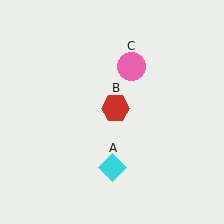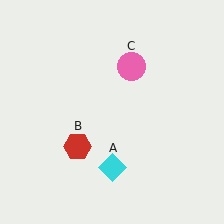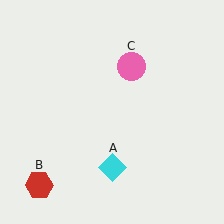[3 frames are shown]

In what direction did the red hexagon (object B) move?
The red hexagon (object B) moved down and to the left.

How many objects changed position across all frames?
1 object changed position: red hexagon (object B).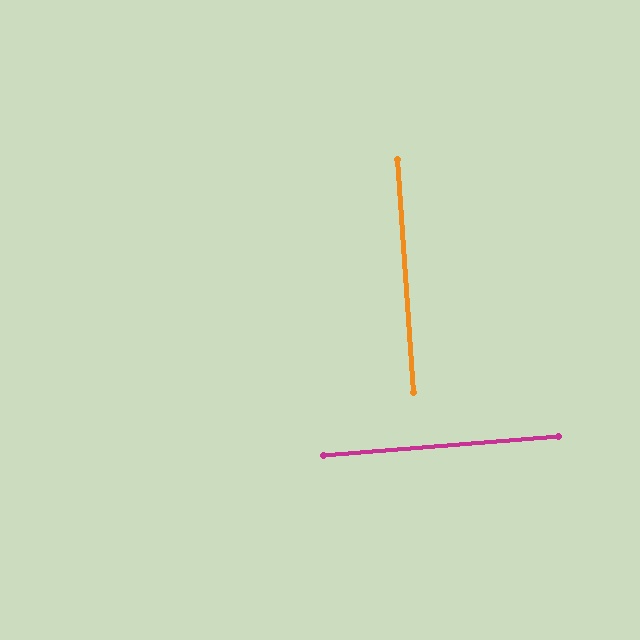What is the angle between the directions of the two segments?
Approximately 89 degrees.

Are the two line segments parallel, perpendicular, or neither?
Perpendicular — they meet at approximately 89°.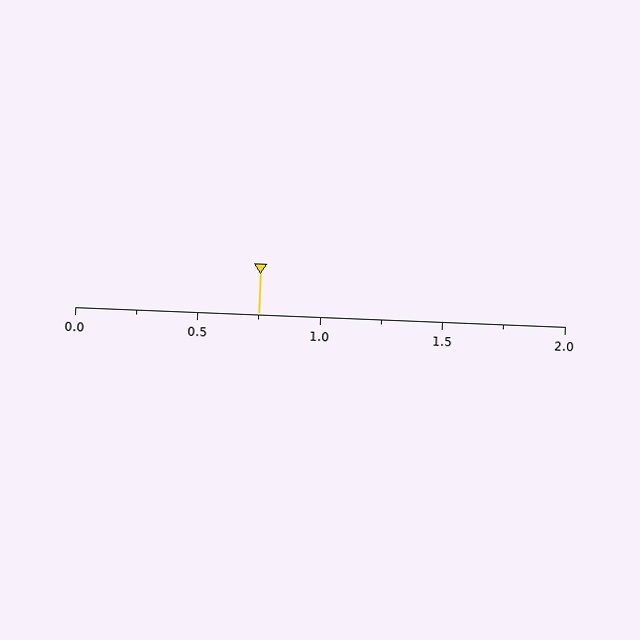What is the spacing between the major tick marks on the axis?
The major ticks are spaced 0.5 apart.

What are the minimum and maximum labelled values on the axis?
The axis runs from 0.0 to 2.0.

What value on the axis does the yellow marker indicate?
The marker indicates approximately 0.75.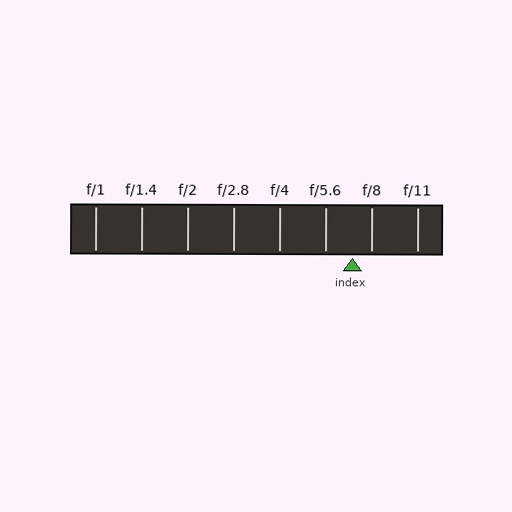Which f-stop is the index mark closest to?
The index mark is closest to f/8.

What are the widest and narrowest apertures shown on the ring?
The widest aperture shown is f/1 and the narrowest is f/11.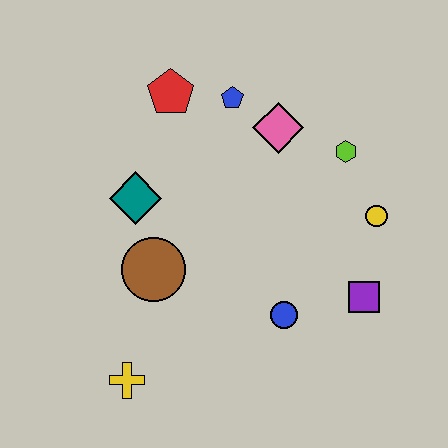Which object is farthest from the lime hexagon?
The yellow cross is farthest from the lime hexagon.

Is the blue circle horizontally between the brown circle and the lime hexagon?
Yes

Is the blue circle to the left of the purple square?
Yes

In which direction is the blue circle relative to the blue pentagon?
The blue circle is below the blue pentagon.